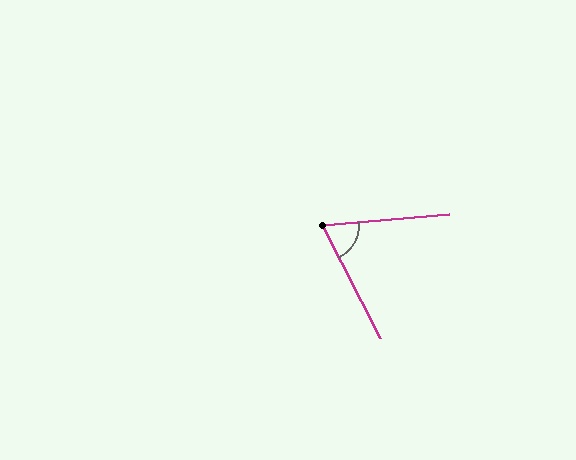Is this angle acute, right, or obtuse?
It is acute.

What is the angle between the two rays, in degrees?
Approximately 68 degrees.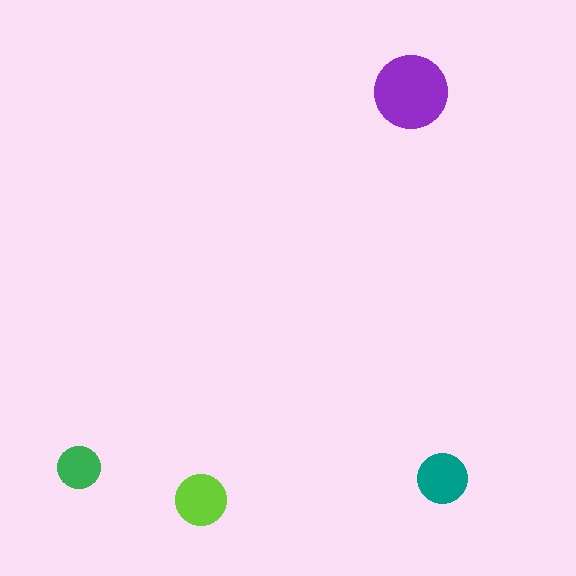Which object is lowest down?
The lime circle is bottommost.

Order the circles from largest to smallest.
the purple one, the lime one, the teal one, the green one.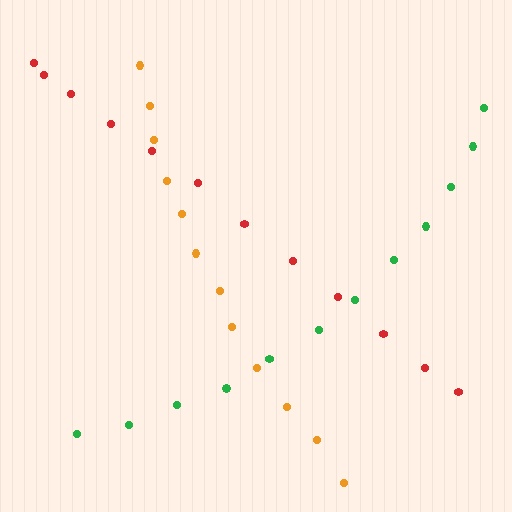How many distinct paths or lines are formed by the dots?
There are 3 distinct paths.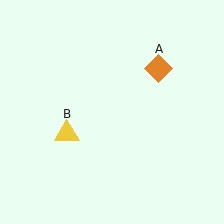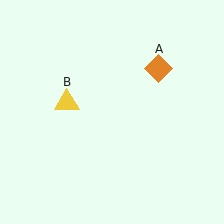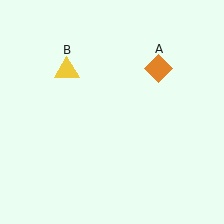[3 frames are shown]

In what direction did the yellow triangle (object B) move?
The yellow triangle (object B) moved up.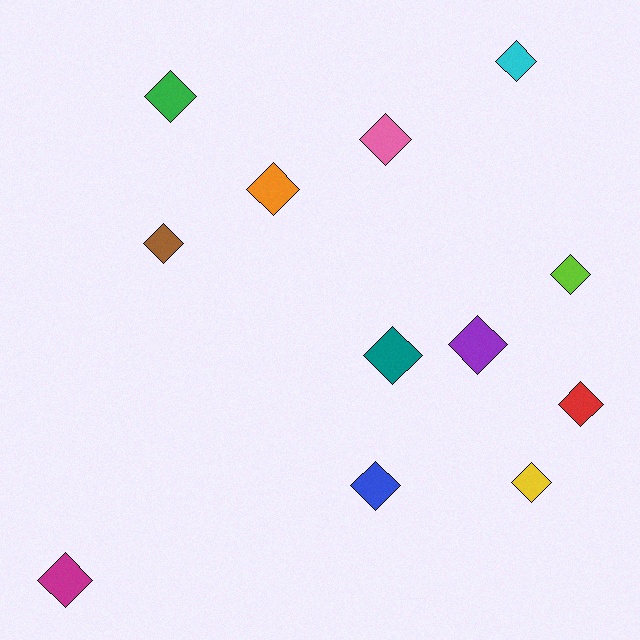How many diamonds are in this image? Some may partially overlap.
There are 12 diamonds.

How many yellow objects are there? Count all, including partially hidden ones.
There is 1 yellow object.